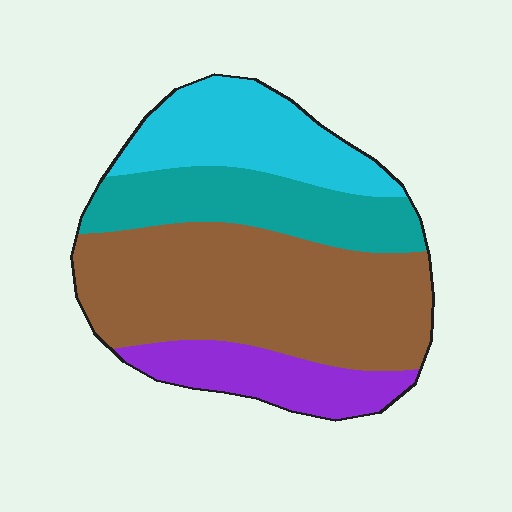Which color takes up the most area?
Brown, at roughly 45%.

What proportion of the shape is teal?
Teal takes up about one fifth (1/5) of the shape.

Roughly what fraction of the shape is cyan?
Cyan takes up about one fifth (1/5) of the shape.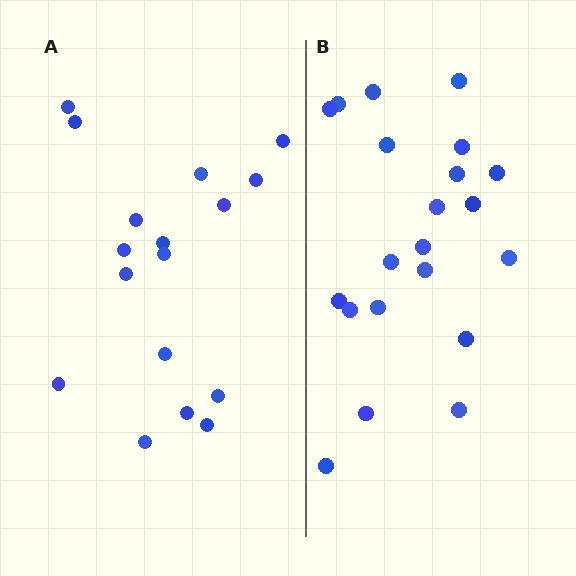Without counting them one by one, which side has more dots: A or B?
Region B (the right region) has more dots.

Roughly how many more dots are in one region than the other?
Region B has about 4 more dots than region A.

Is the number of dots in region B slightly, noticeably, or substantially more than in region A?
Region B has only slightly more — the two regions are fairly close. The ratio is roughly 1.2 to 1.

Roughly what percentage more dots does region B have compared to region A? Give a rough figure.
About 25% more.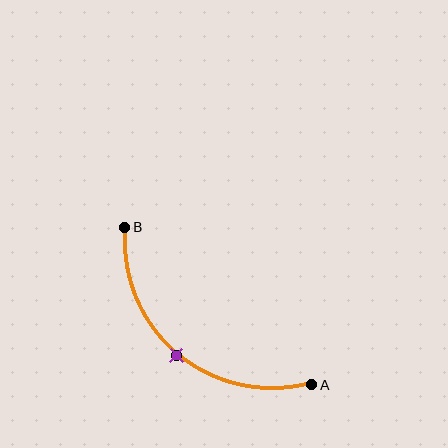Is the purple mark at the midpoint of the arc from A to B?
Yes. The purple mark lies on the arc at equal arc-length from both A and B — it is the arc midpoint.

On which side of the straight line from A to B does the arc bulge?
The arc bulges below and to the left of the straight line connecting A and B.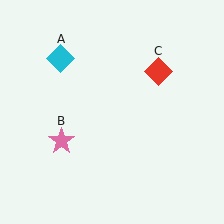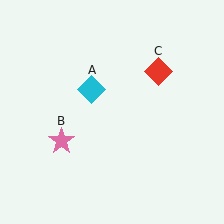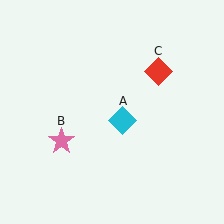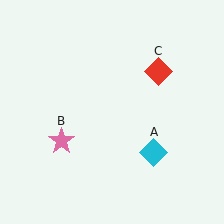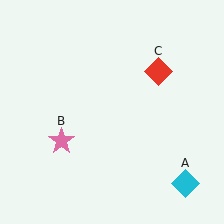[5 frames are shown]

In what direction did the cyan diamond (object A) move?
The cyan diamond (object A) moved down and to the right.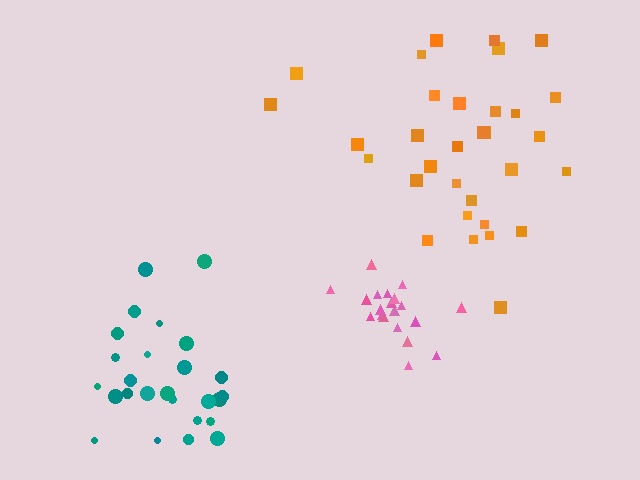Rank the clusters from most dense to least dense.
pink, teal, orange.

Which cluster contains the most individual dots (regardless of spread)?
Orange (32).